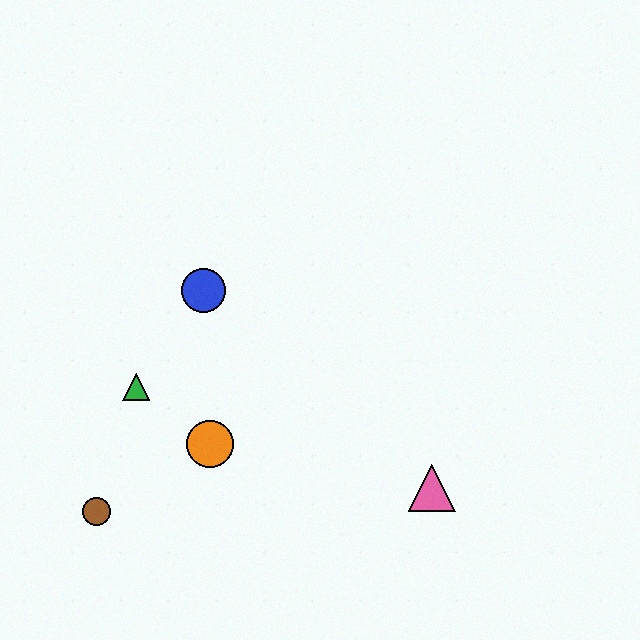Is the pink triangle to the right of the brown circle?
Yes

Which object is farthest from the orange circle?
The pink triangle is farthest from the orange circle.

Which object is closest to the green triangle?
The orange circle is closest to the green triangle.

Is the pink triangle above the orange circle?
No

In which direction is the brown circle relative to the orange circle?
The brown circle is to the left of the orange circle.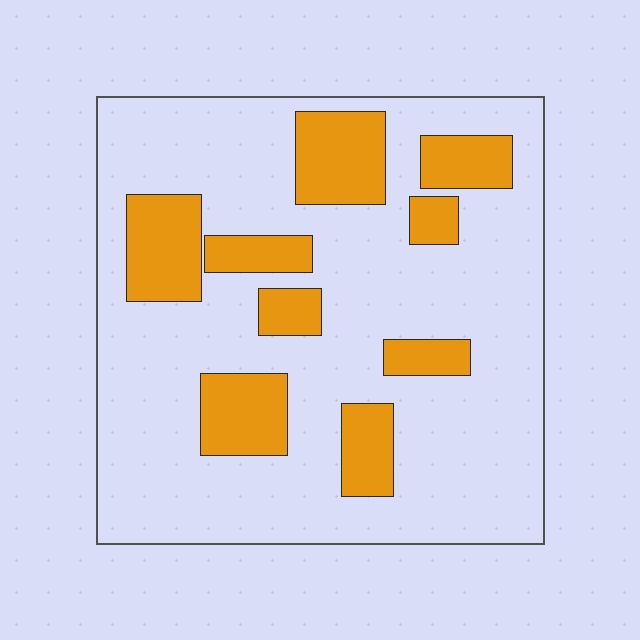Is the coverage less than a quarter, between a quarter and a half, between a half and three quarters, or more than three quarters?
Less than a quarter.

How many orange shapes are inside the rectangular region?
9.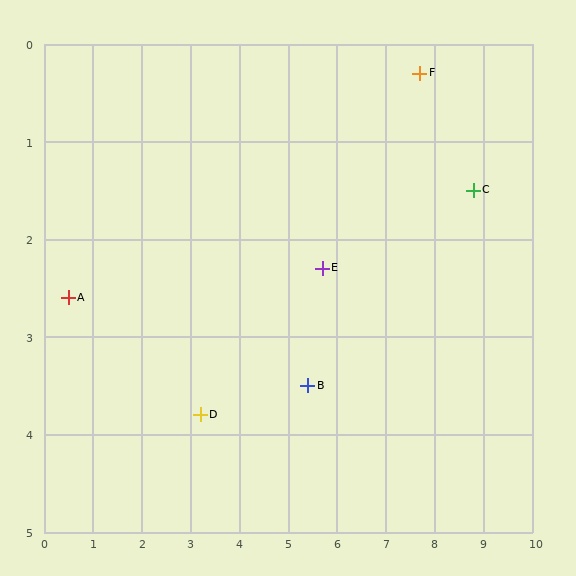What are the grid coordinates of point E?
Point E is at approximately (5.7, 2.3).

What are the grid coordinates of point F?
Point F is at approximately (7.7, 0.3).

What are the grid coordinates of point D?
Point D is at approximately (3.2, 3.8).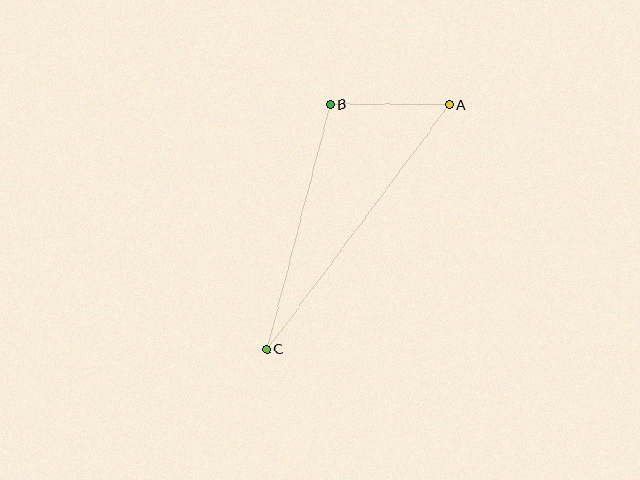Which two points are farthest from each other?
Points A and C are farthest from each other.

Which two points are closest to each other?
Points A and B are closest to each other.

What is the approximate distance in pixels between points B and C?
The distance between B and C is approximately 253 pixels.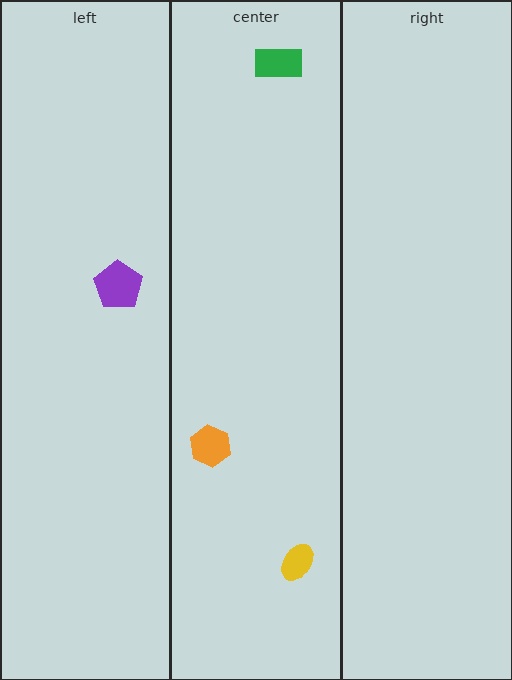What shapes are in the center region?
The yellow ellipse, the green rectangle, the orange hexagon.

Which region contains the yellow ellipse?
The center region.